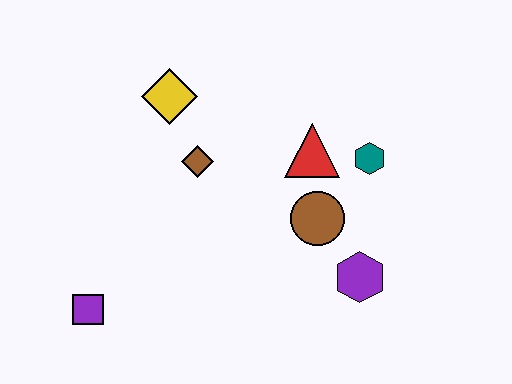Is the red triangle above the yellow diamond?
No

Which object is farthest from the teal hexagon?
The purple square is farthest from the teal hexagon.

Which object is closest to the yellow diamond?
The brown diamond is closest to the yellow diamond.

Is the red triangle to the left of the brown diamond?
No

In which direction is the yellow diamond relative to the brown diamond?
The yellow diamond is above the brown diamond.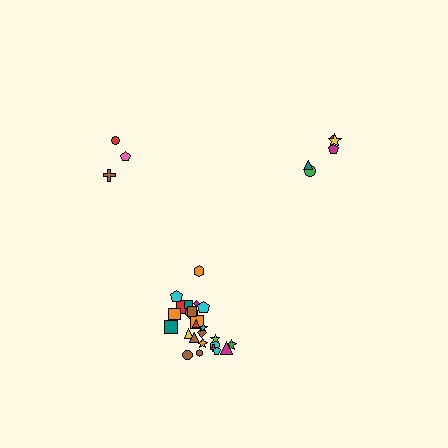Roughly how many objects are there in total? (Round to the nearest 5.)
Roughly 35 objects in total.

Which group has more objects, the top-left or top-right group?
The top-right group.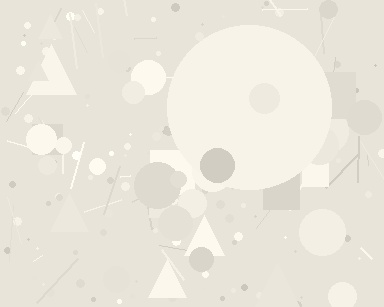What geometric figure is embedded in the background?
A circle is embedded in the background.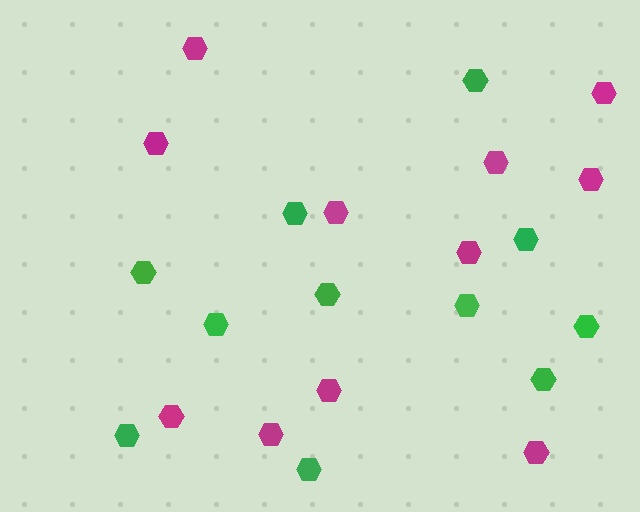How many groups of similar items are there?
There are 2 groups: one group of green hexagons (11) and one group of magenta hexagons (11).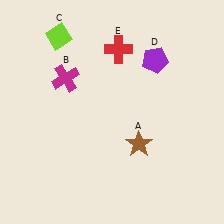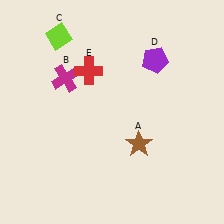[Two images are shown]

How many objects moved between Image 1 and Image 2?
1 object moved between the two images.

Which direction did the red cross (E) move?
The red cross (E) moved left.